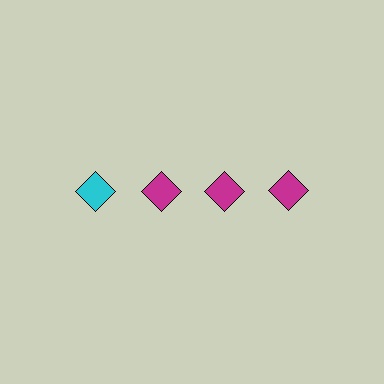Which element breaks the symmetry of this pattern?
The cyan diamond in the top row, leftmost column breaks the symmetry. All other shapes are magenta diamonds.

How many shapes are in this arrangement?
There are 4 shapes arranged in a grid pattern.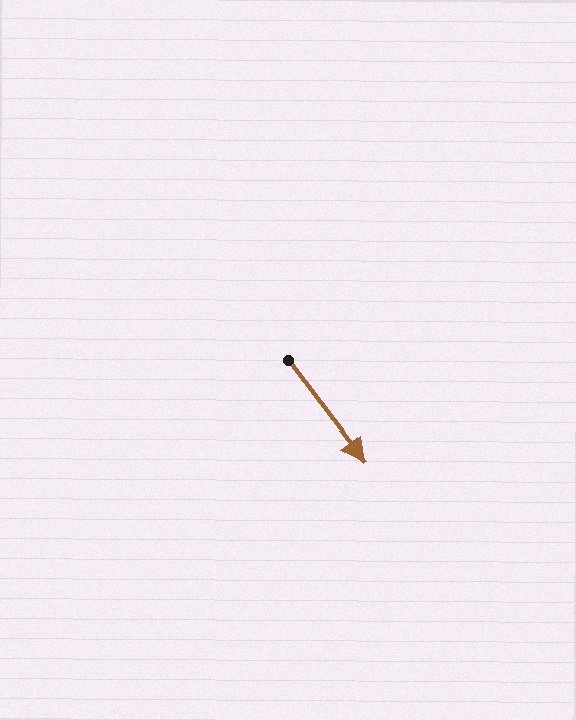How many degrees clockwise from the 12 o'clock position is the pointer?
Approximately 143 degrees.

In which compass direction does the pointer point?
Southeast.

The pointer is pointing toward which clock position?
Roughly 5 o'clock.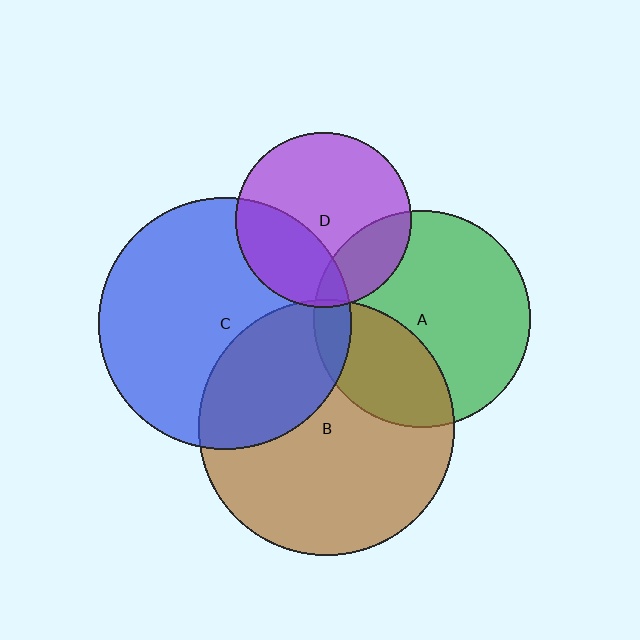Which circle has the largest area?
Circle B (brown).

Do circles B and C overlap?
Yes.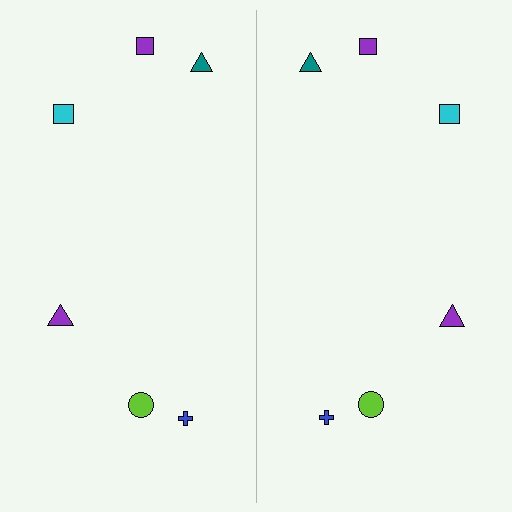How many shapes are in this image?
There are 12 shapes in this image.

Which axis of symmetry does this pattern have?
The pattern has a vertical axis of symmetry running through the center of the image.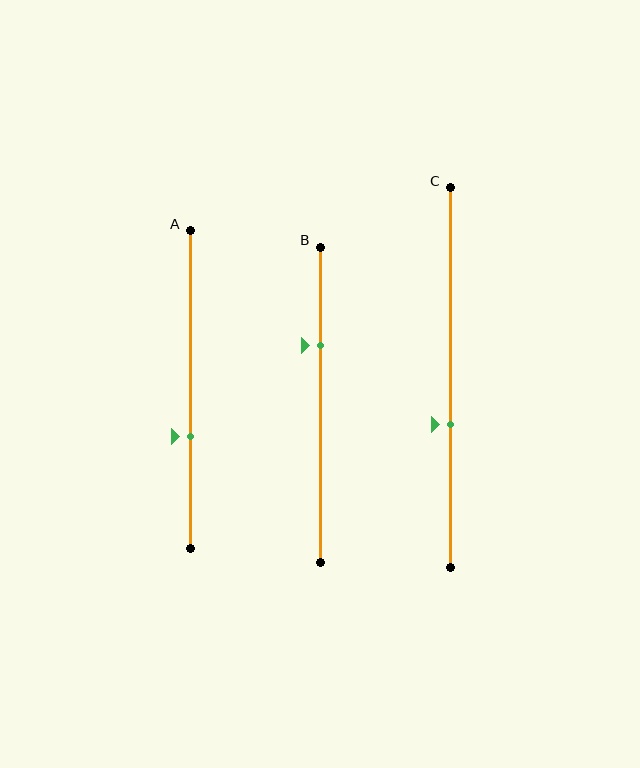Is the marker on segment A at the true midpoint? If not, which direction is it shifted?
No, the marker on segment A is shifted downward by about 15% of the segment length.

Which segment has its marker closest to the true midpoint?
Segment C has its marker closest to the true midpoint.